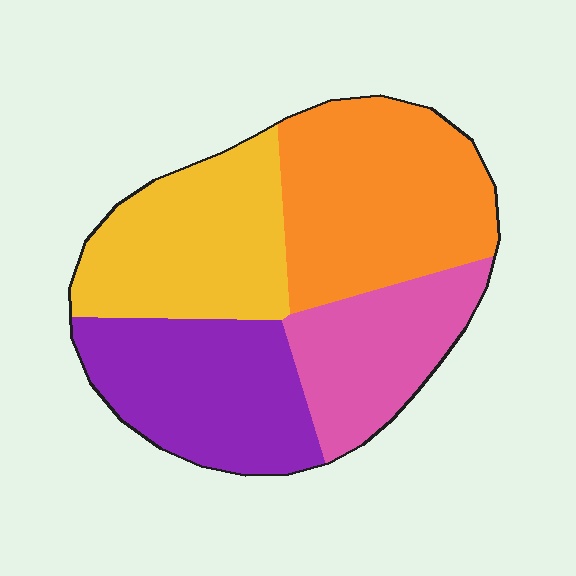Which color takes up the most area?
Orange, at roughly 30%.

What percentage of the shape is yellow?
Yellow covers around 25% of the shape.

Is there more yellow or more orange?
Orange.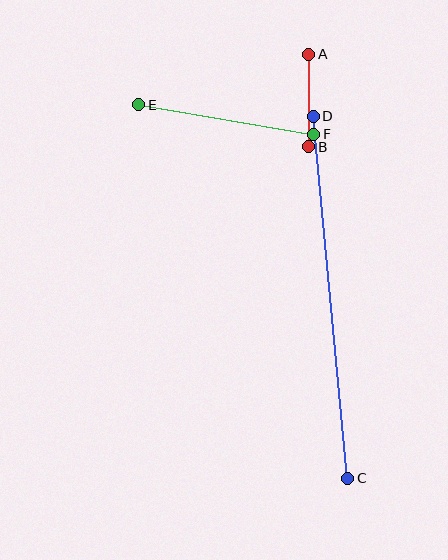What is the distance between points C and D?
The distance is approximately 364 pixels.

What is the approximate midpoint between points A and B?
The midpoint is at approximately (309, 100) pixels.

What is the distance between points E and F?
The distance is approximately 178 pixels.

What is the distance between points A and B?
The distance is approximately 92 pixels.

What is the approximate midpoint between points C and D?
The midpoint is at approximately (331, 297) pixels.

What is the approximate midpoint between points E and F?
The midpoint is at approximately (226, 119) pixels.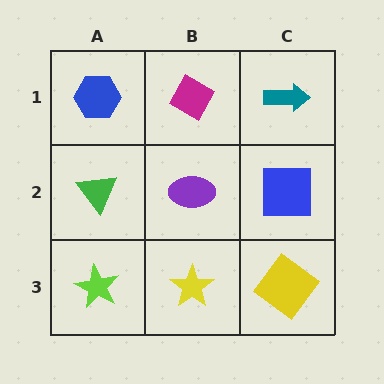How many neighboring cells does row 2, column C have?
3.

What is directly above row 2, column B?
A magenta diamond.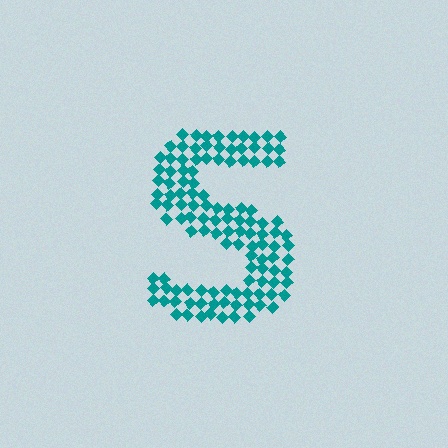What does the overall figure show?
The overall figure shows the letter S.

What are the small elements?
The small elements are diamonds.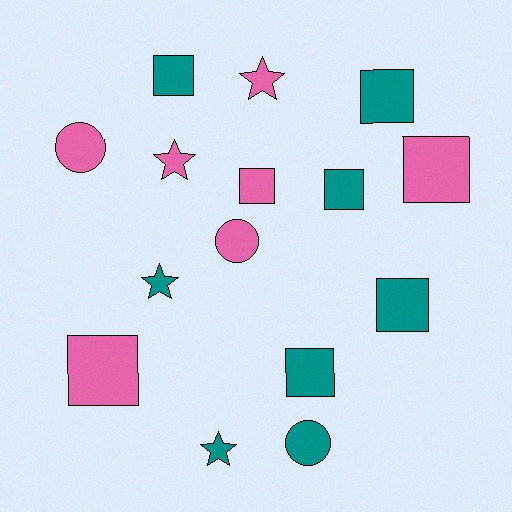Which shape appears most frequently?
Square, with 8 objects.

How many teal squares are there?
There are 5 teal squares.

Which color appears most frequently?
Teal, with 8 objects.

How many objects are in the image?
There are 15 objects.